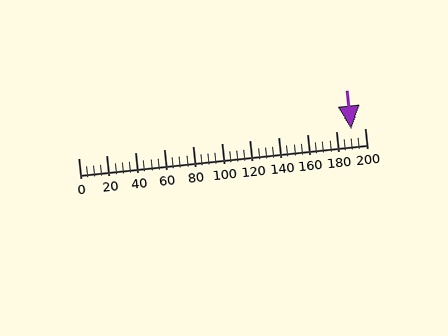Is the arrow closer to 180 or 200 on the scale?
The arrow is closer to 200.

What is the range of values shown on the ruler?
The ruler shows values from 0 to 200.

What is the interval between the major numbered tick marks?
The major tick marks are spaced 20 units apart.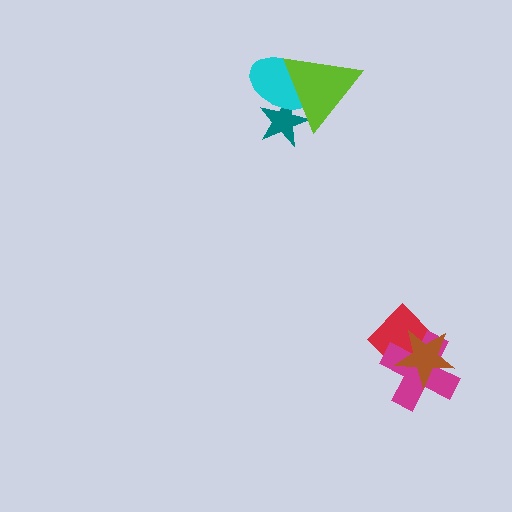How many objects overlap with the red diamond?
2 objects overlap with the red diamond.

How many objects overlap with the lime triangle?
2 objects overlap with the lime triangle.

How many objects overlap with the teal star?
2 objects overlap with the teal star.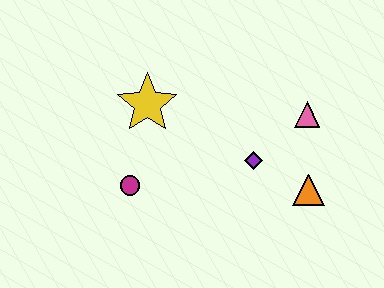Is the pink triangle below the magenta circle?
No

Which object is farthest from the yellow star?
The orange triangle is farthest from the yellow star.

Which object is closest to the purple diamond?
The orange triangle is closest to the purple diamond.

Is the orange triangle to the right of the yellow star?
Yes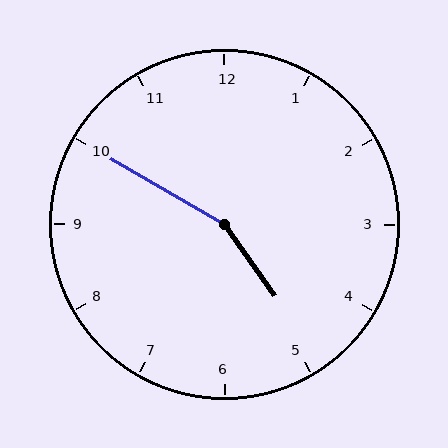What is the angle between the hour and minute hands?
Approximately 155 degrees.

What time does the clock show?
4:50.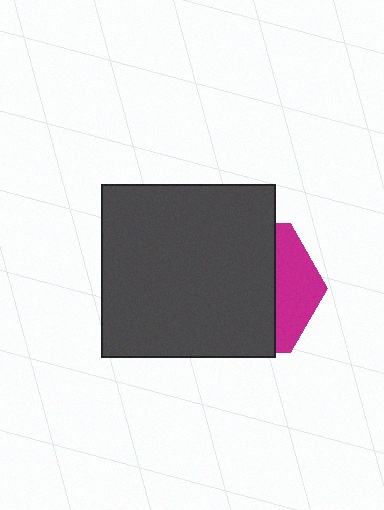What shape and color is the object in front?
The object in front is a dark gray square.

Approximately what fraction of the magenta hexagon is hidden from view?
Roughly 70% of the magenta hexagon is hidden behind the dark gray square.